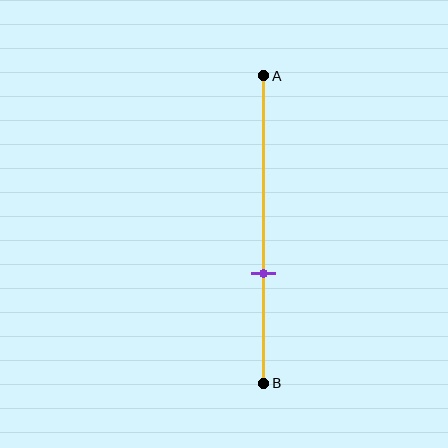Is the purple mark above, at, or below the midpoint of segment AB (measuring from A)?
The purple mark is below the midpoint of segment AB.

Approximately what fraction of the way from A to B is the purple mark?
The purple mark is approximately 65% of the way from A to B.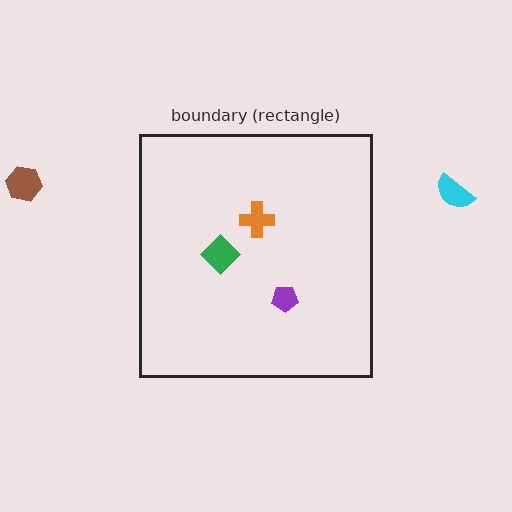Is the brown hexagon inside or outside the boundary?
Outside.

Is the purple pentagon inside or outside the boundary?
Inside.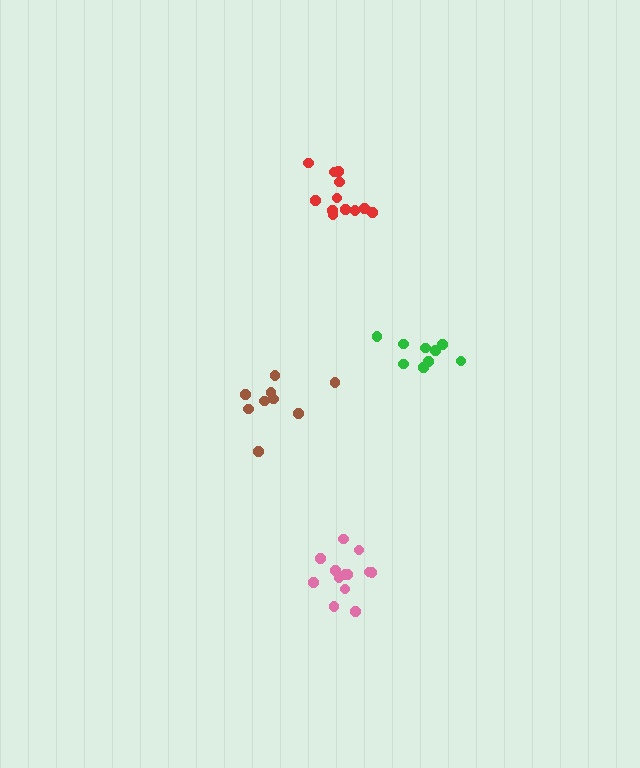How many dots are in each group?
Group 1: 9 dots, Group 2: 12 dots, Group 3: 9 dots, Group 4: 13 dots (43 total).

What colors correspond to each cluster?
The clusters are colored: brown, red, green, pink.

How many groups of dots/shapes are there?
There are 4 groups.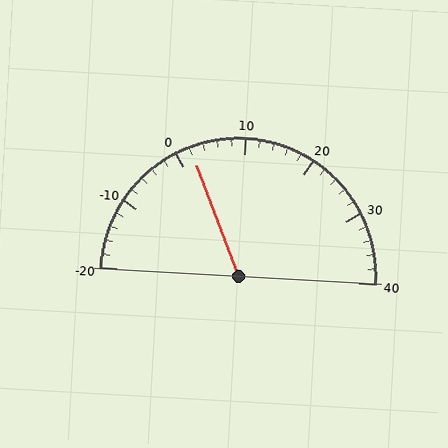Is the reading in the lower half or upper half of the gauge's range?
The reading is in the lower half of the range (-20 to 40).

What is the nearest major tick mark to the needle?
The nearest major tick mark is 0.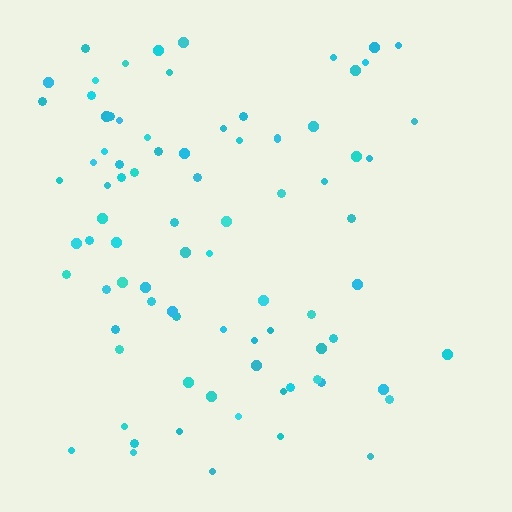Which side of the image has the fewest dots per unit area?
The right.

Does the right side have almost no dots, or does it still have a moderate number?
Still a moderate number, just noticeably fewer than the left.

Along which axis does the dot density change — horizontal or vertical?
Horizontal.